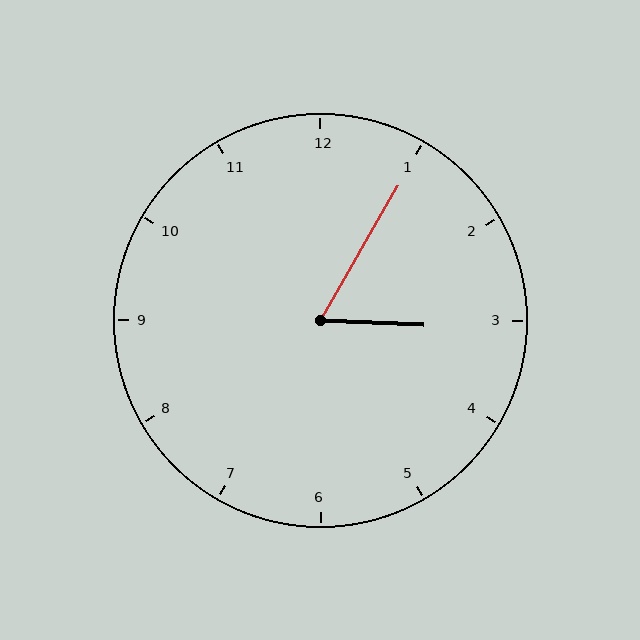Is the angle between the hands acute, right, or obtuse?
It is acute.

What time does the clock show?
3:05.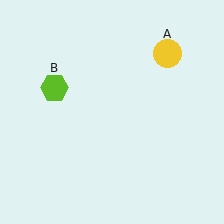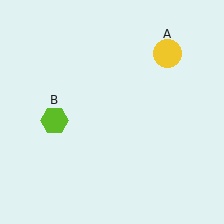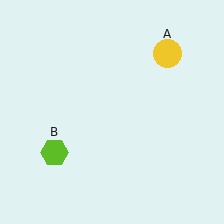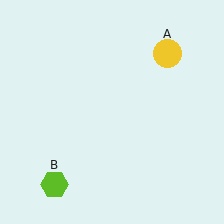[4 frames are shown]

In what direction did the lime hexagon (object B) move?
The lime hexagon (object B) moved down.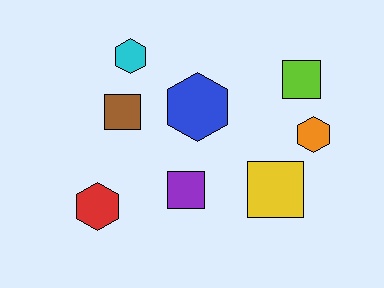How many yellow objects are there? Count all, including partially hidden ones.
There is 1 yellow object.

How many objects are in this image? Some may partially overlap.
There are 8 objects.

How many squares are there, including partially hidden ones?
There are 4 squares.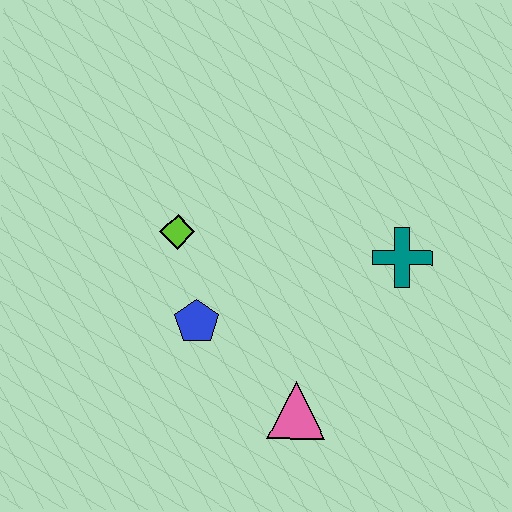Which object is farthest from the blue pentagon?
The teal cross is farthest from the blue pentagon.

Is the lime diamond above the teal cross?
Yes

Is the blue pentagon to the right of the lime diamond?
Yes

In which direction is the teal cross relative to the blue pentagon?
The teal cross is to the right of the blue pentagon.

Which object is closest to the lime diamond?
The blue pentagon is closest to the lime diamond.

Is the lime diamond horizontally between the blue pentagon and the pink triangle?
No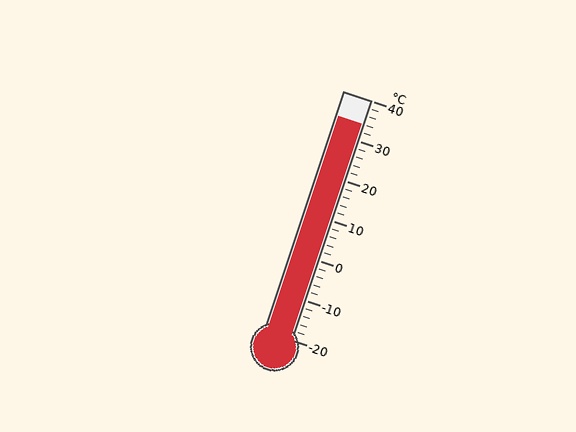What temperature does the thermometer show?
The thermometer shows approximately 34°C.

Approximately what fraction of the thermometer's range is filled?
The thermometer is filled to approximately 90% of its range.